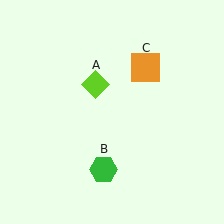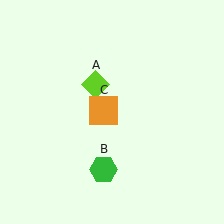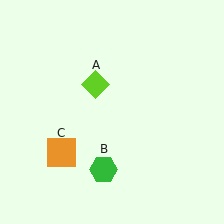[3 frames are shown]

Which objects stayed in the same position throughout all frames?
Lime diamond (object A) and green hexagon (object B) remained stationary.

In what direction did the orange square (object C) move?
The orange square (object C) moved down and to the left.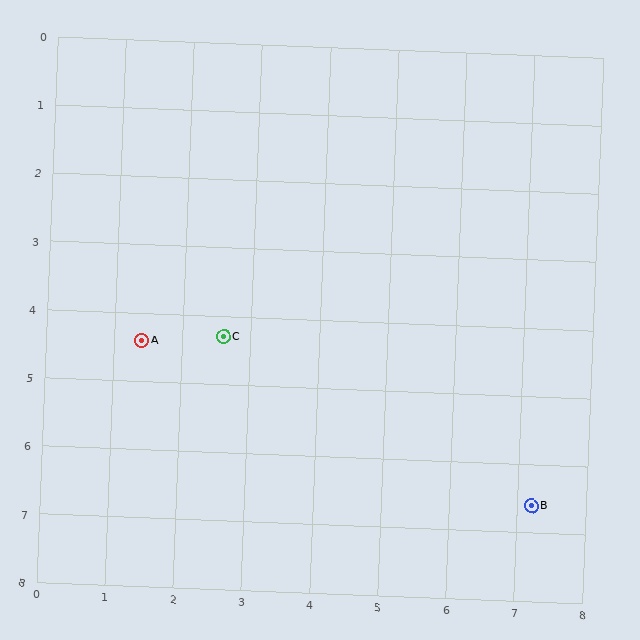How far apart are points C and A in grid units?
Points C and A are about 1.2 grid units apart.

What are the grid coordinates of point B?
Point B is at approximately (7.2, 6.6).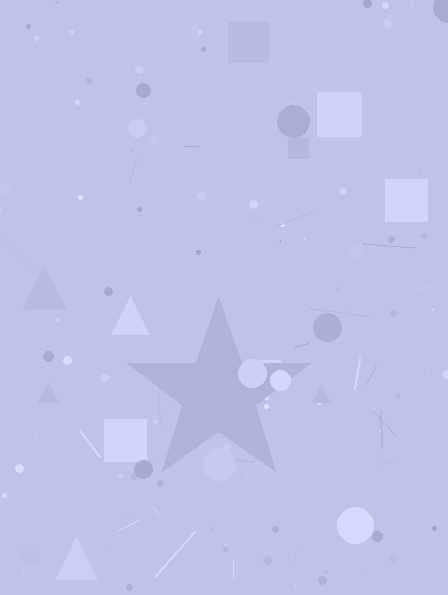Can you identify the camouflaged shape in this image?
The camouflaged shape is a star.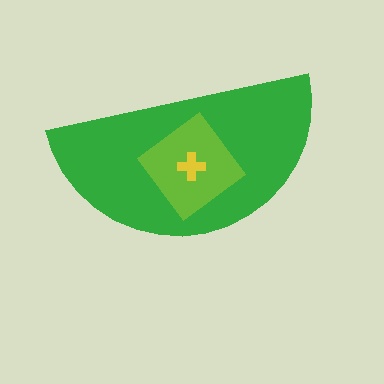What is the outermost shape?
The green semicircle.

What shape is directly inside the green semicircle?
The lime diamond.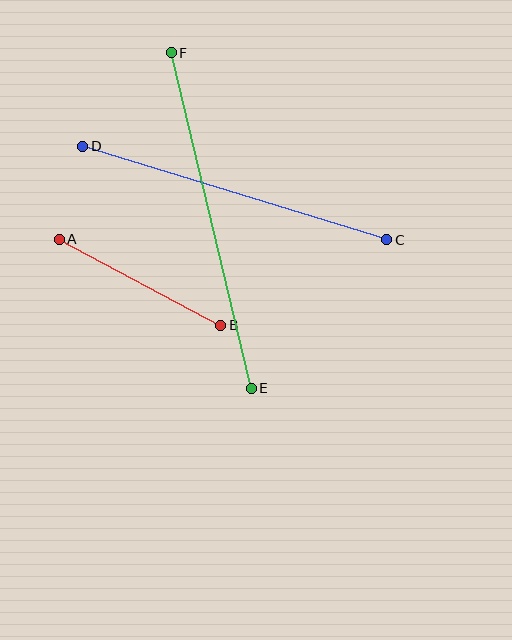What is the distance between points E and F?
The distance is approximately 345 pixels.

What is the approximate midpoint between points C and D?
The midpoint is at approximately (235, 193) pixels.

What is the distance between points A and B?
The distance is approximately 183 pixels.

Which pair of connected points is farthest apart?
Points E and F are farthest apart.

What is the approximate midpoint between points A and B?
The midpoint is at approximately (140, 282) pixels.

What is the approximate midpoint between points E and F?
The midpoint is at approximately (211, 220) pixels.